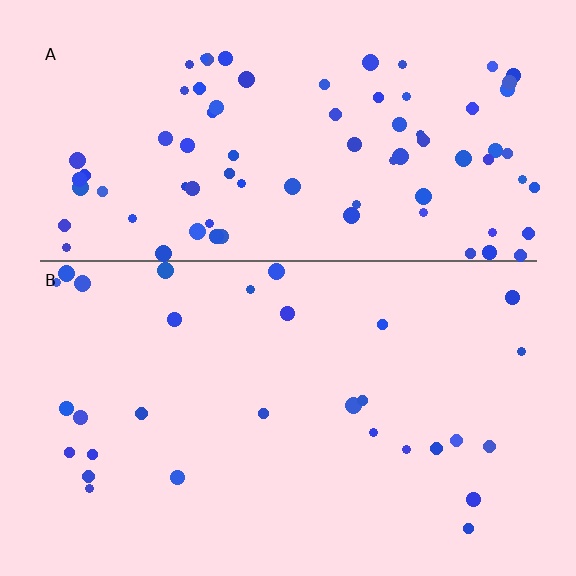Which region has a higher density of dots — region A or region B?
A (the top).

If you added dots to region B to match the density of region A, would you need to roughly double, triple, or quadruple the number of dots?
Approximately triple.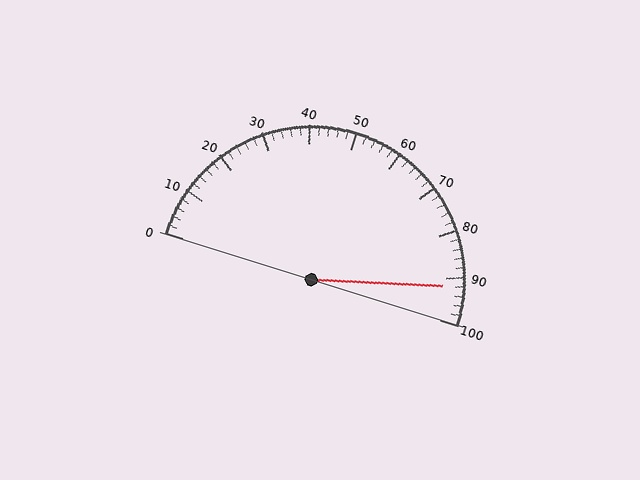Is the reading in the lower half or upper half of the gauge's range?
The reading is in the upper half of the range (0 to 100).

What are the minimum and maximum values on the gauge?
The gauge ranges from 0 to 100.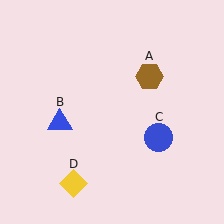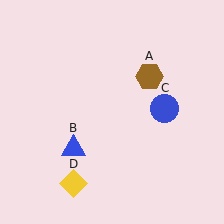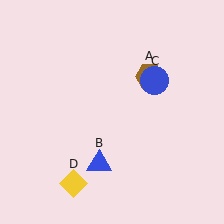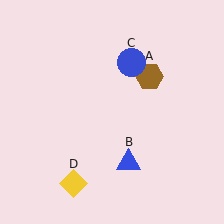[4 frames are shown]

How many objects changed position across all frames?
2 objects changed position: blue triangle (object B), blue circle (object C).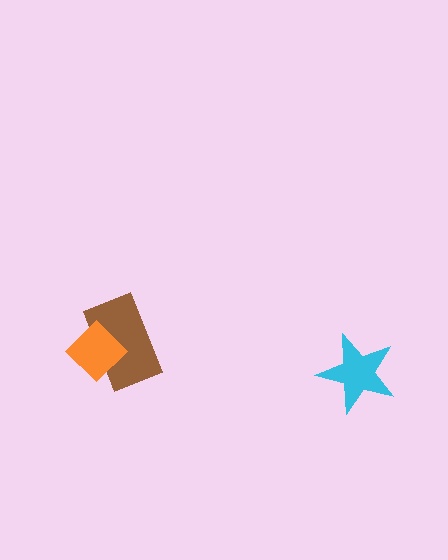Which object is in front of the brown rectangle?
The orange diamond is in front of the brown rectangle.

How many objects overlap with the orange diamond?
1 object overlaps with the orange diamond.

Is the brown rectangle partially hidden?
Yes, it is partially covered by another shape.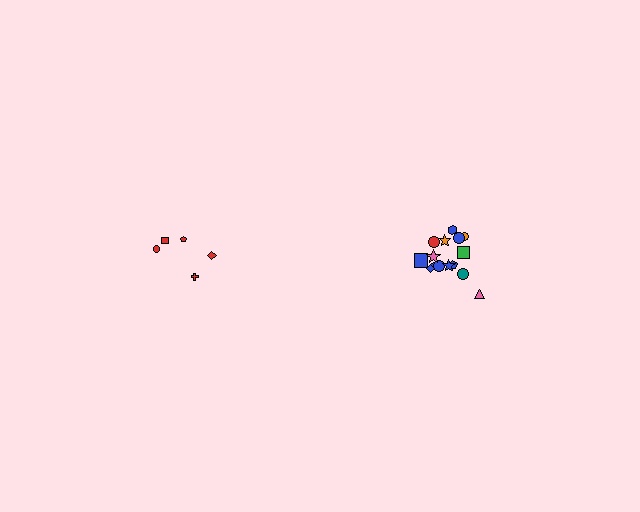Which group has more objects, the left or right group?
The right group.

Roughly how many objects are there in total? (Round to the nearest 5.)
Roughly 20 objects in total.